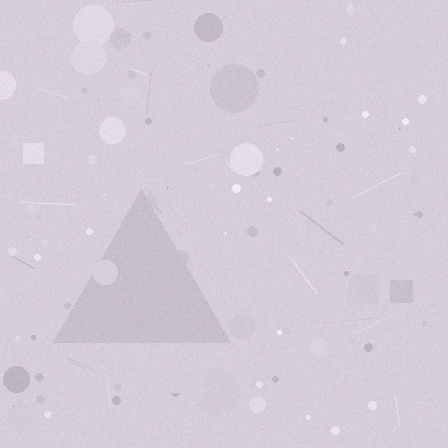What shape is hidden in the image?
A triangle is hidden in the image.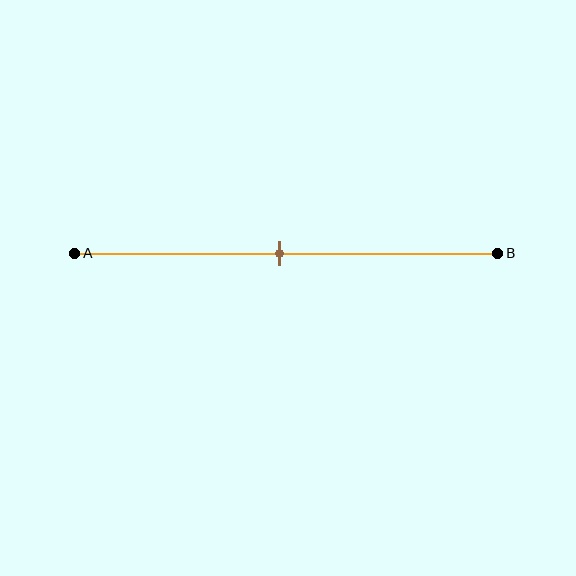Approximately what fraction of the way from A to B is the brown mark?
The brown mark is approximately 50% of the way from A to B.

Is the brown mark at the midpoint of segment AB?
Yes, the mark is approximately at the midpoint.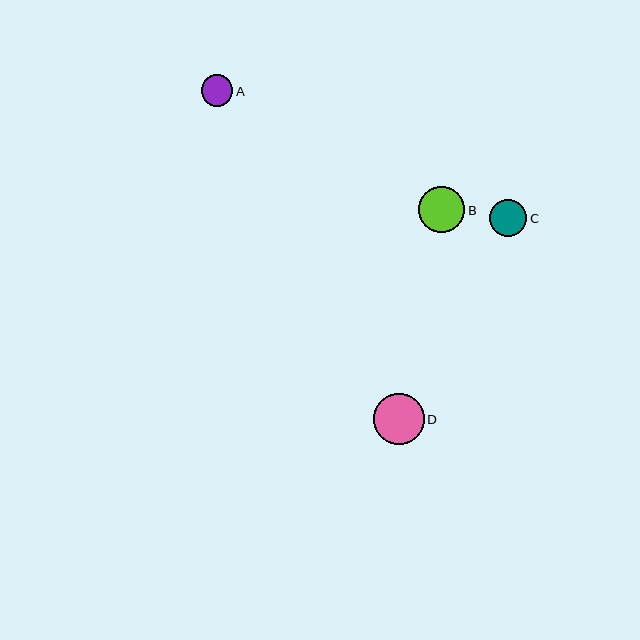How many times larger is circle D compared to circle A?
Circle D is approximately 1.6 times the size of circle A.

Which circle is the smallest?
Circle A is the smallest with a size of approximately 31 pixels.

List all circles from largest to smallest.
From largest to smallest: D, B, C, A.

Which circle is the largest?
Circle D is the largest with a size of approximately 51 pixels.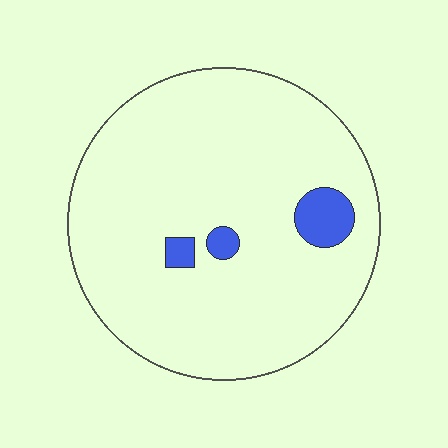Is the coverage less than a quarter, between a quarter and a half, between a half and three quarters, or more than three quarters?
Less than a quarter.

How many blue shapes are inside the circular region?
3.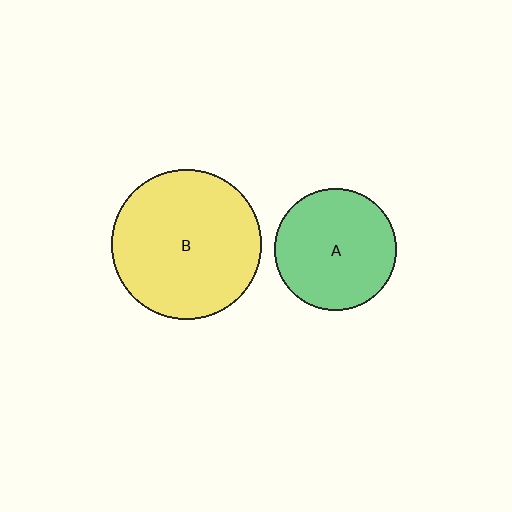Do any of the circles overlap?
No, none of the circles overlap.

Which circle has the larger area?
Circle B (yellow).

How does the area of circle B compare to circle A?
Approximately 1.5 times.